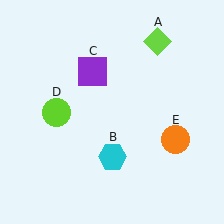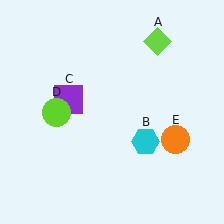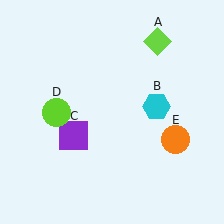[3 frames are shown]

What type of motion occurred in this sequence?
The cyan hexagon (object B), purple square (object C) rotated counterclockwise around the center of the scene.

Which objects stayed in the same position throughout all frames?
Lime diamond (object A) and lime circle (object D) and orange circle (object E) remained stationary.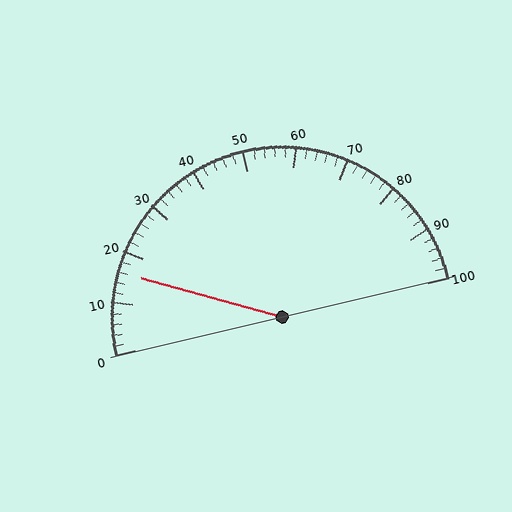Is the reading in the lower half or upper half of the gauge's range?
The reading is in the lower half of the range (0 to 100).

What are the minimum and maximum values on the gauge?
The gauge ranges from 0 to 100.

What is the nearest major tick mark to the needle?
The nearest major tick mark is 20.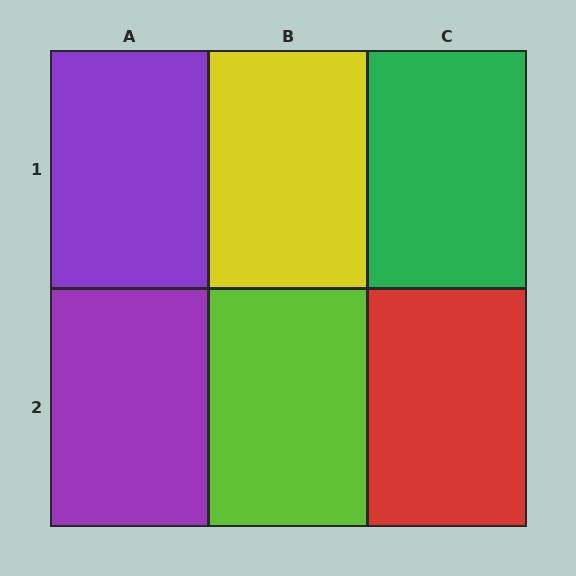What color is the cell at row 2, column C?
Red.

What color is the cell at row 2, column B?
Lime.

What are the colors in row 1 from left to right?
Purple, yellow, green.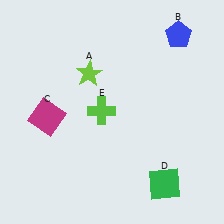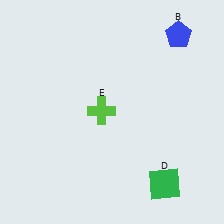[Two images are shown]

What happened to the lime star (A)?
The lime star (A) was removed in Image 2. It was in the top-left area of Image 1.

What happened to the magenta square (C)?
The magenta square (C) was removed in Image 2. It was in the bottom-left area of Image 1.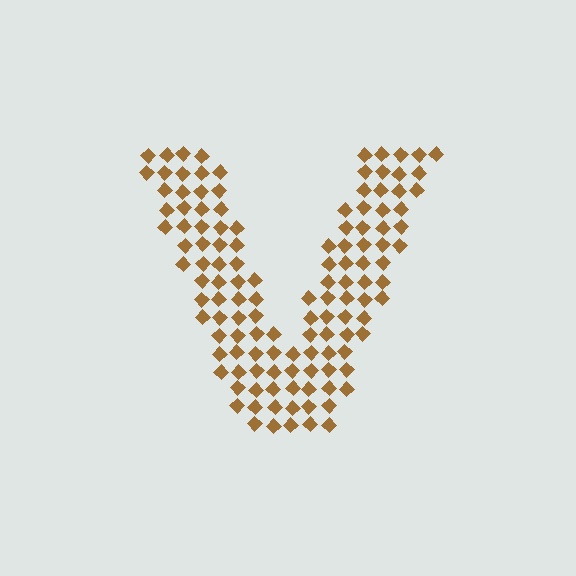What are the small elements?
The small elements are diamonds.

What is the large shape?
The large shape is the letter V.